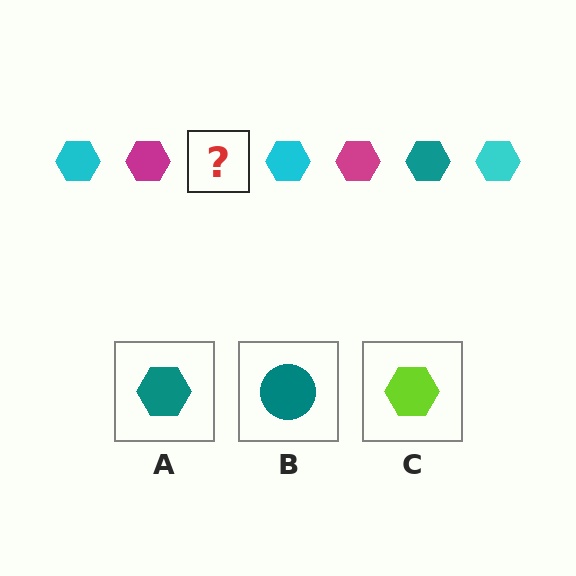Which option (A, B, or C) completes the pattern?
A.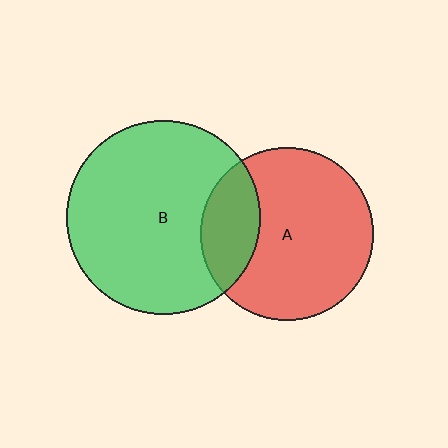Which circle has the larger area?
Circle B (green).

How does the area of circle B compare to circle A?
Approximately 1.3 times.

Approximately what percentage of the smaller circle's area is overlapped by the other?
Approximately 25%.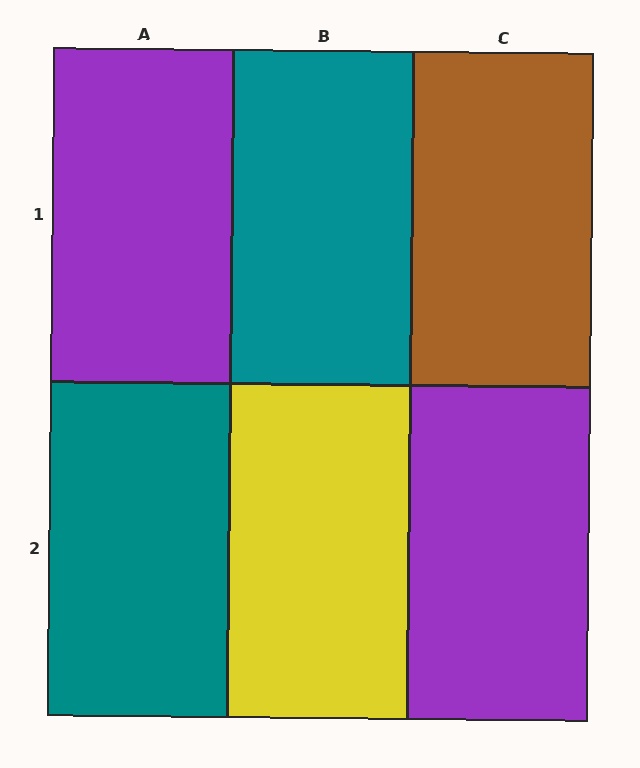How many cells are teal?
2 cells are teal.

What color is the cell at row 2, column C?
Purple.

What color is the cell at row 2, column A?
Teal.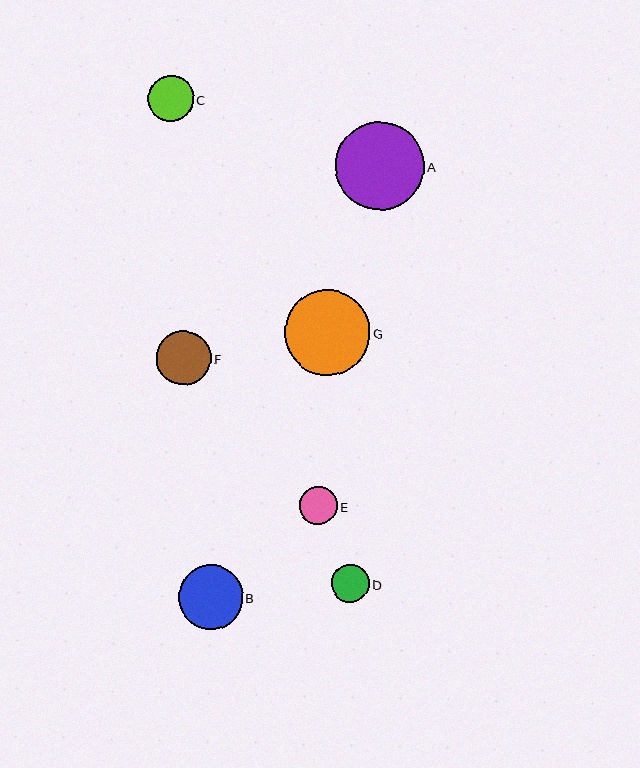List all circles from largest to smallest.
From largest to smallest: A, G, B, F, C, D, E.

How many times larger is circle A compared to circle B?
Circle A is approximately 1.4 times the size of circle B.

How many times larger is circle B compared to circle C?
Circle B is approximately 1.4 times the size of circle C.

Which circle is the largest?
Circle A is the largest with a size of approximately 88 pixels.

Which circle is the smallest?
Circle E is the smallest with a size of approximately 37 pixels.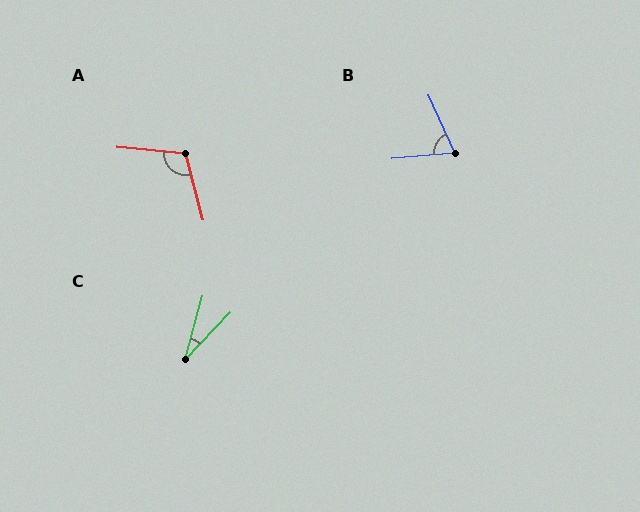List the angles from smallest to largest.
C (28°), B (71°), A (110°).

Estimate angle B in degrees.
Approximately 71 degrees.